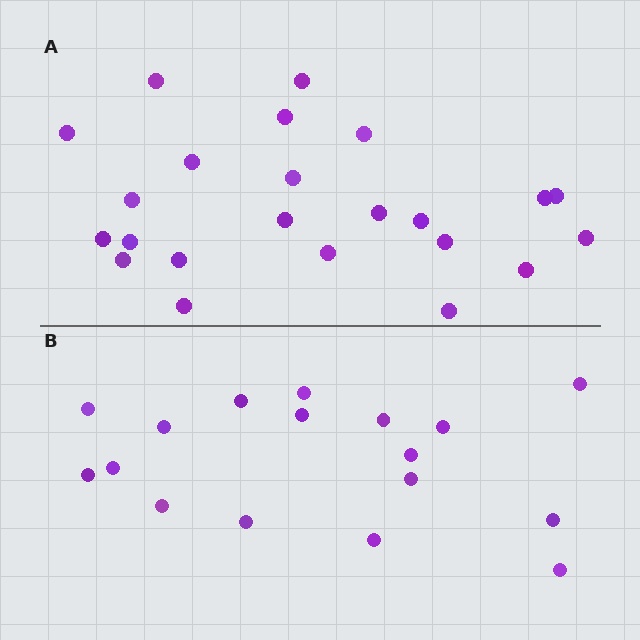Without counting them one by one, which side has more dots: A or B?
Region A (the top region) has more dots.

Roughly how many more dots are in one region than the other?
Region A has about 6 more dots than region B.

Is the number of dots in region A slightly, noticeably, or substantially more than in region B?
Region A has noticeably more, but not dramatically so. The ratio is roughly 1.4 to 1.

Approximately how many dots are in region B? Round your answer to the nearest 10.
About 20 dots. (The exact count is 17, which rounds to 20.)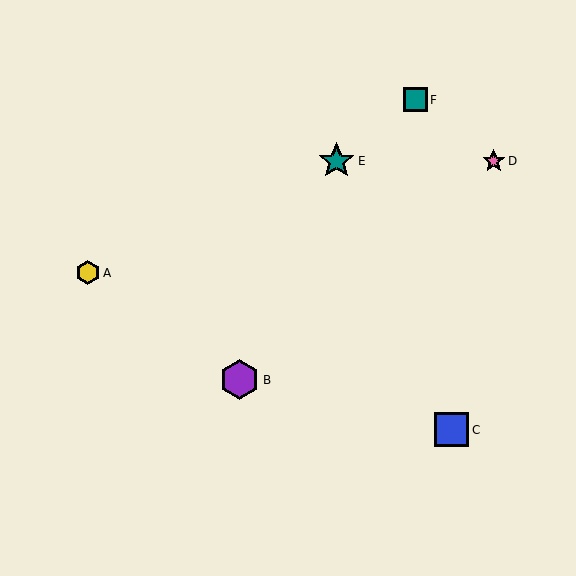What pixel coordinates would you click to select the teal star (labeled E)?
Click at (336, 161) to select the teal star E.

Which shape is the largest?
The purple hexagon (labeled B) is the largest.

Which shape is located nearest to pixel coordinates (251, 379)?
The purple hexagon (labeled B) at (240, 380) is nearest to that location.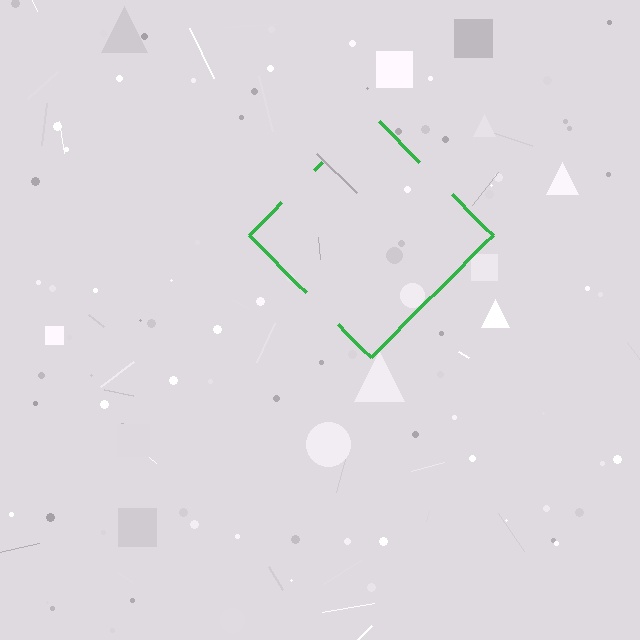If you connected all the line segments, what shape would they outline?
They would outline a diamond.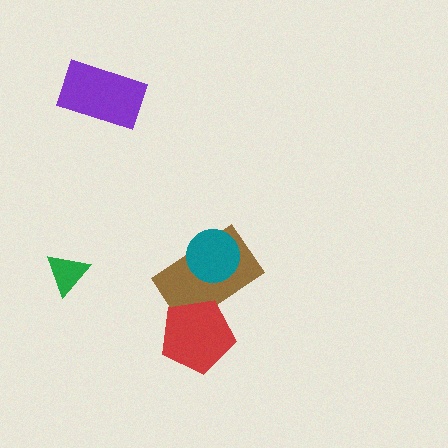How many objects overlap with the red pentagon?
1 object overlaps with the red pentagon.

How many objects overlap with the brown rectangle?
2 objects overlap with the brown rectangle.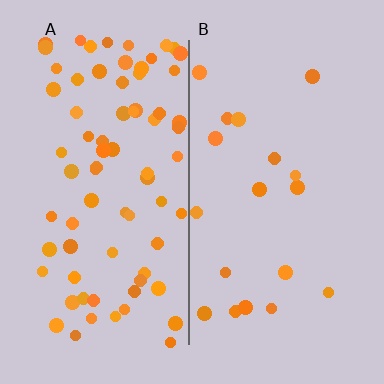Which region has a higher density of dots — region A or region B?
A (the left).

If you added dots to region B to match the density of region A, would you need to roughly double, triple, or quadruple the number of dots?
Approximately quadruple.